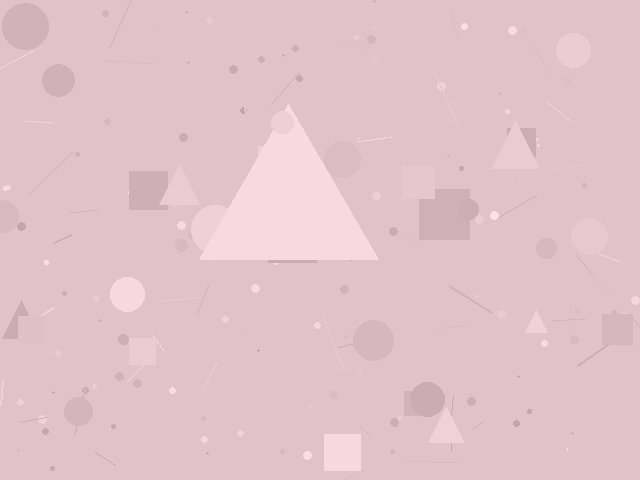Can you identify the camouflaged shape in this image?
The camouflaged shape is a triangle.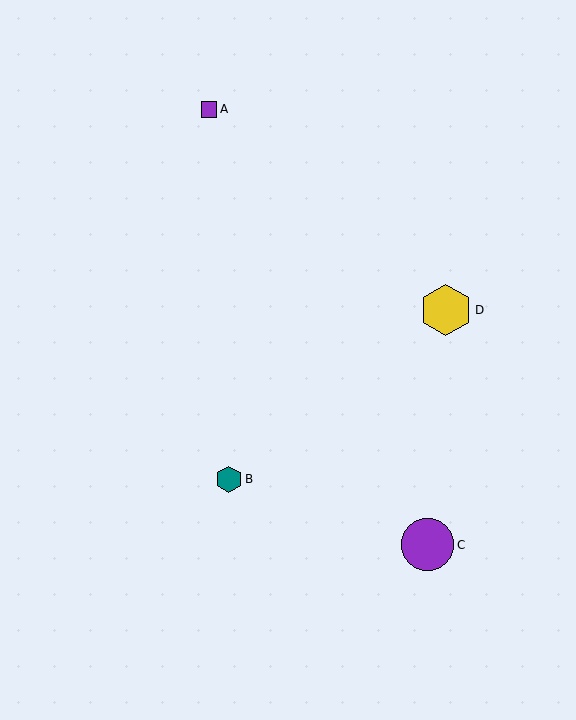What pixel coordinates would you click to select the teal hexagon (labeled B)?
Click at (229, 479) to select the teal hexagon B.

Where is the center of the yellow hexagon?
The center of the yellow hexagon is at (446, 310).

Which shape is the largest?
The purple circle (labeled C) is the largest.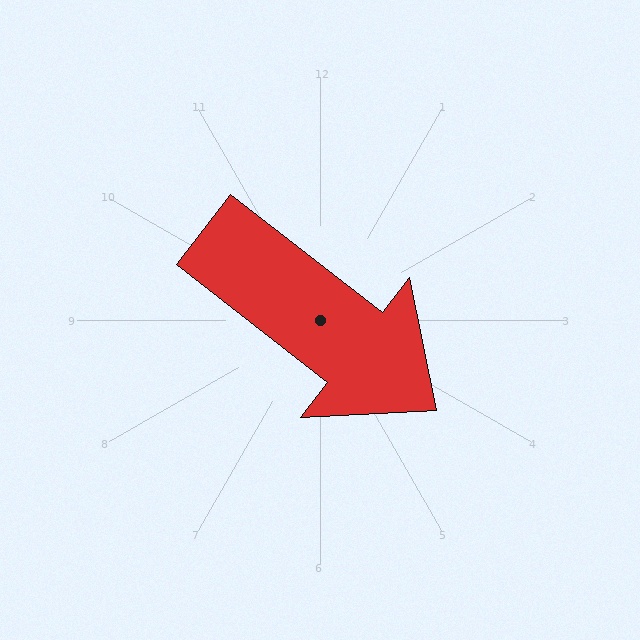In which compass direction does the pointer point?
Southeast.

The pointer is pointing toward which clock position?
Roughly 4 o'clock.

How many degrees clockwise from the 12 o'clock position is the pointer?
Approximately 128 degrees.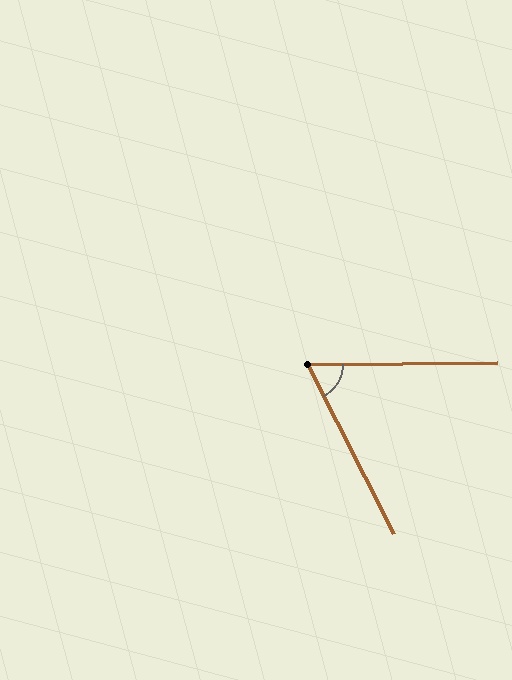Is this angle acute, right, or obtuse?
It is acute.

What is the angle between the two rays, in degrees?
Approximately 64 degrees.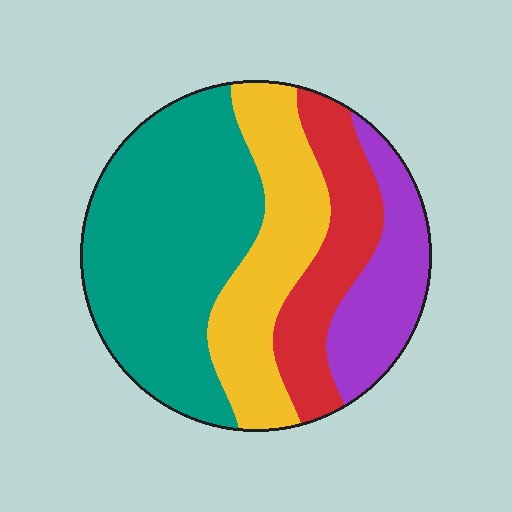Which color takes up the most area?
Teal, at roughly 45%.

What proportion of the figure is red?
Red covers about 20% of the figure.